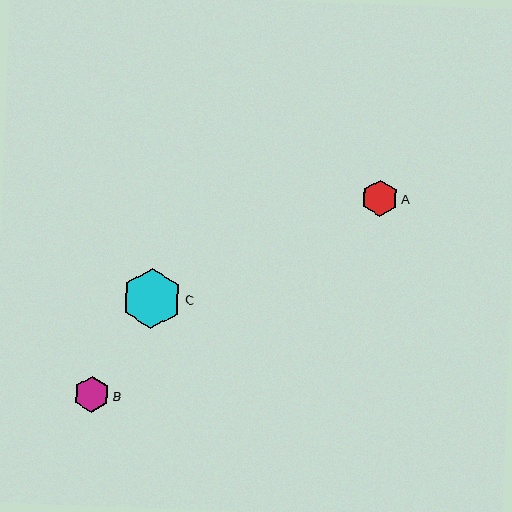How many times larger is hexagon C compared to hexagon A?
Hexagon C is approximately 1.6 times the size of hexagon A.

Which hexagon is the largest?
Hexagon C is the largest with a size of approximately 60 pixels.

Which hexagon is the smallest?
Hexagon B is the smallest with a size of approximately 36 pixels.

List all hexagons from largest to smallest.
From largest to smallest: C, A, B.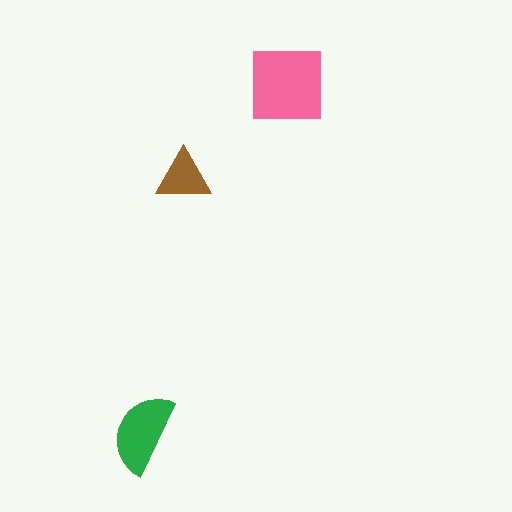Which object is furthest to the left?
The green semicircle is leftmost.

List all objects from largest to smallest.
The pink square, the green semicircle, the brown triangle.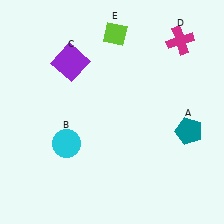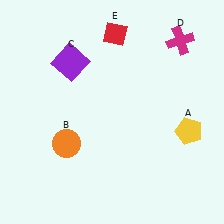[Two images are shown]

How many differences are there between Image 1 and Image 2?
There are 3 differences between the two images.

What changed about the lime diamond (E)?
In Image 1, E is lime. In Image 2, it changed to red.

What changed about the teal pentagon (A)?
In Image 1, A is teal. In Image 2, it changed to yellow.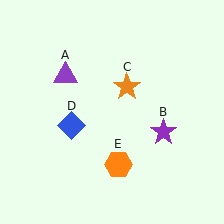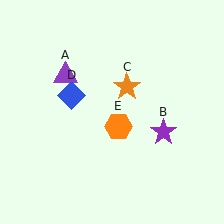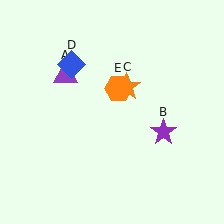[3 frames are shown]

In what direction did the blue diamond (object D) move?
The blue diamond (object D) moved up.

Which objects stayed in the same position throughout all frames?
Purple triangle (object A) and purple star (object B) and orange star (object C) remained stationary.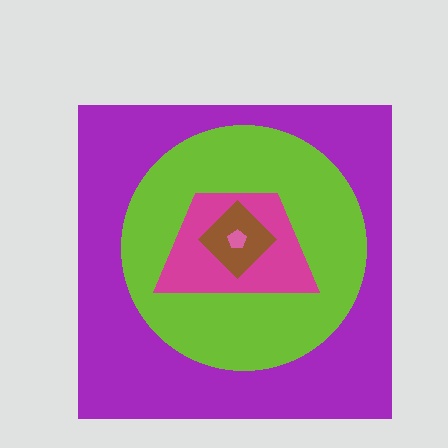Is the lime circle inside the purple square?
Yes.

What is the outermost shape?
The purple square.